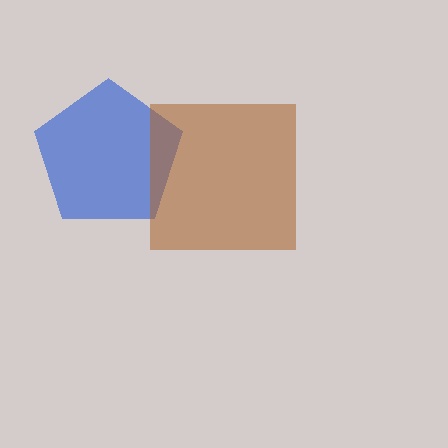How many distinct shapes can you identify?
There are 2 distinct shapes: a blue pentagon, a brown square.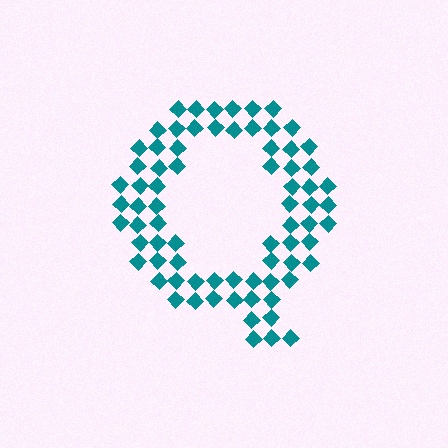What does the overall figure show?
The overall figure shows the letter Q.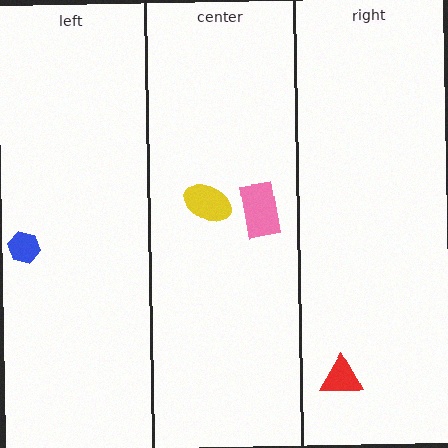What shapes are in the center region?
The yellow ellipse, the pink rectangle.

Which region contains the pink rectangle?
The center region.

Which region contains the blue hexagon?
The left region.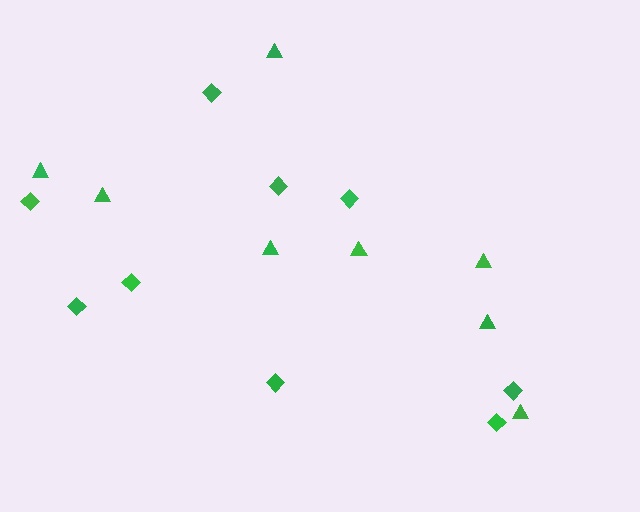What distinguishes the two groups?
There are 2 groups: one group of diamonds (9) and one group of triangles (8).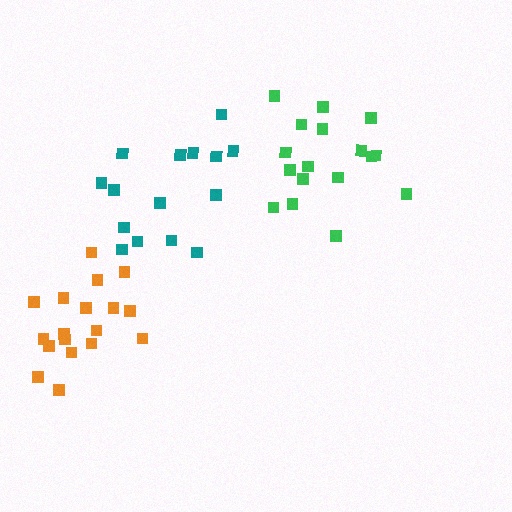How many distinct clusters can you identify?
There are 3 distinct clusters.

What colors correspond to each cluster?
The clusters are colored: green, teal, orange.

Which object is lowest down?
The orange cluster is bottommost.